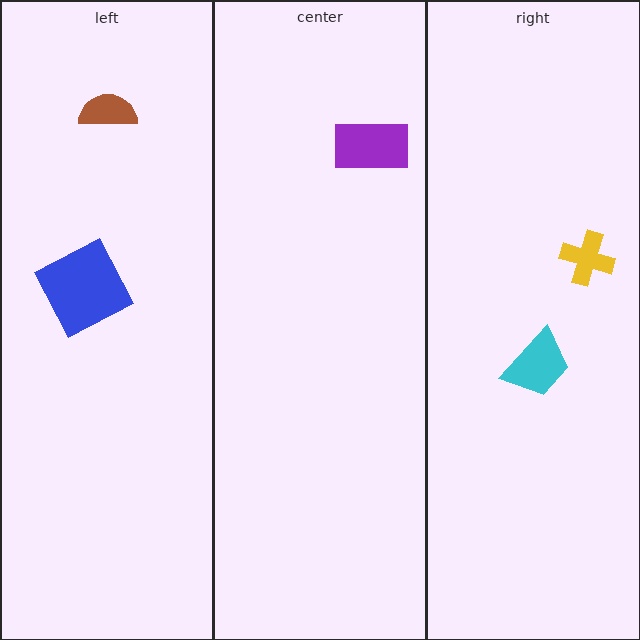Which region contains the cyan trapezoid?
The right region.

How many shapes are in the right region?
2.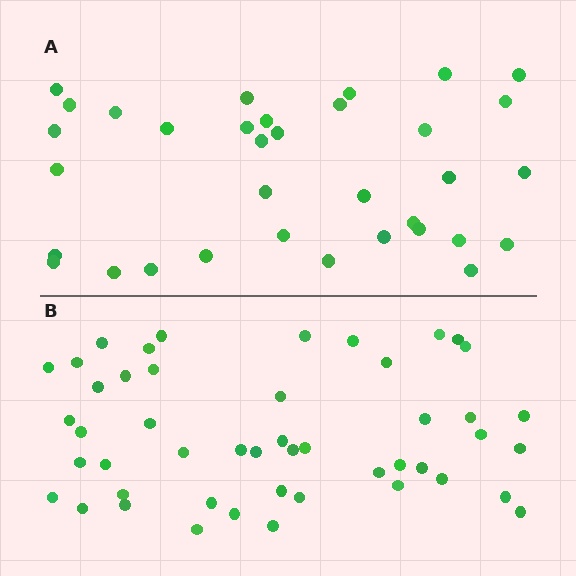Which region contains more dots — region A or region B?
Region B (the bottom region) has more dots.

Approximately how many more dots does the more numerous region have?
Region B has approximately 15 more dots than region A.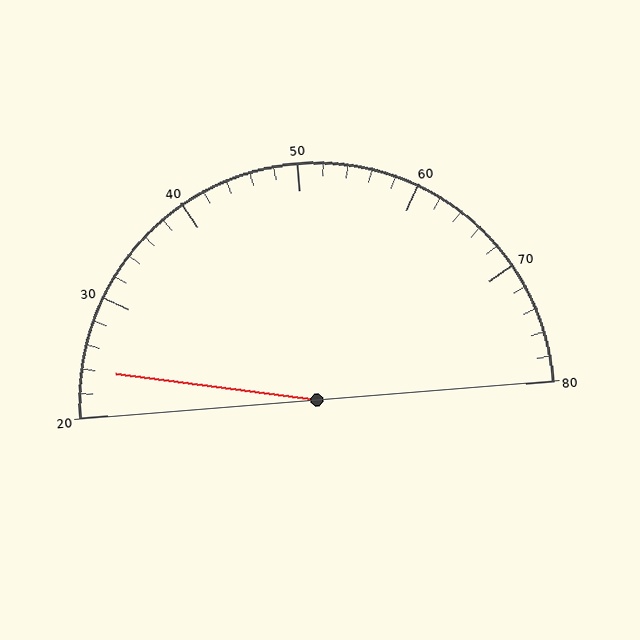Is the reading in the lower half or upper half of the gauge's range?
The reading is in the lower half of the range (20 to 80).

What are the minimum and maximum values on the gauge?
The gauge ranges from 20 to 80.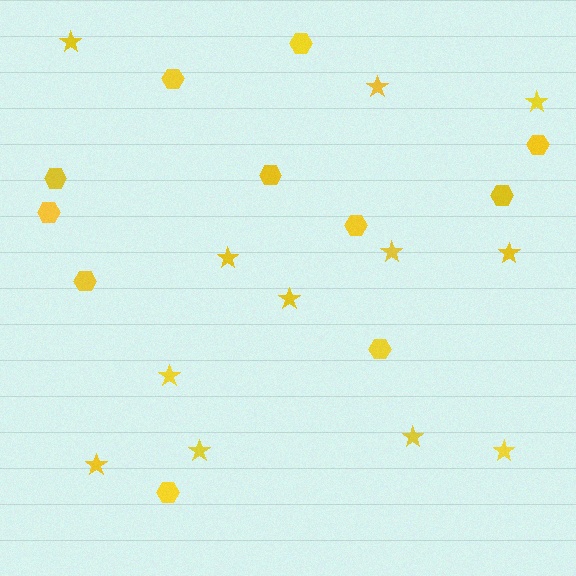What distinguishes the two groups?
There are 2 groups: one group of hexagons (11) and one group of stars (12).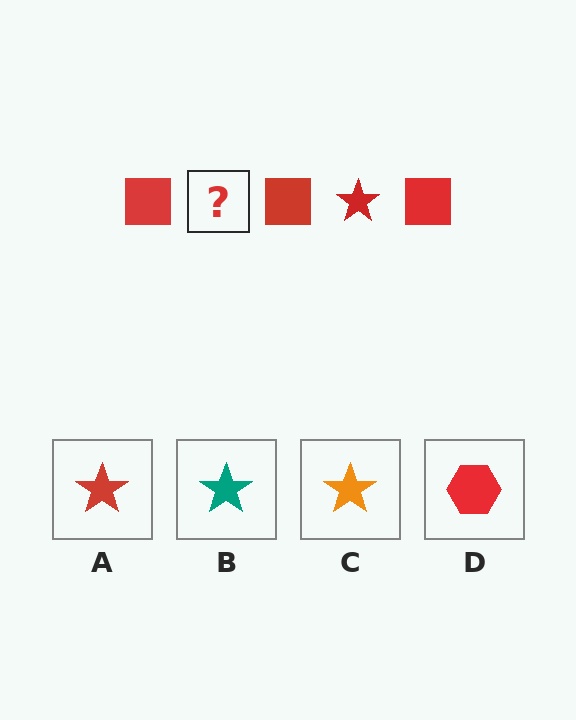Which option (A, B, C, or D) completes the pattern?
A.